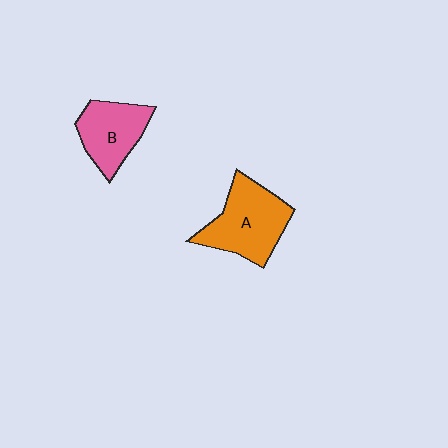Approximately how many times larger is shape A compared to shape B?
Approximately 1.3 times.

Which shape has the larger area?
Shape A (orange).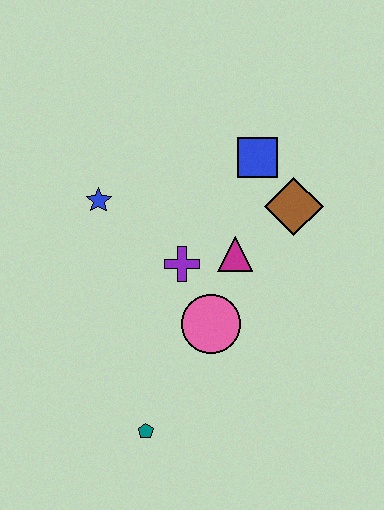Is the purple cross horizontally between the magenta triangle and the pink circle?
No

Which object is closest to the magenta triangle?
The purple cross is closest to the magenta triangle.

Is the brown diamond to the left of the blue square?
No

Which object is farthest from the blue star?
The teal pentagon is farthest from the blue star.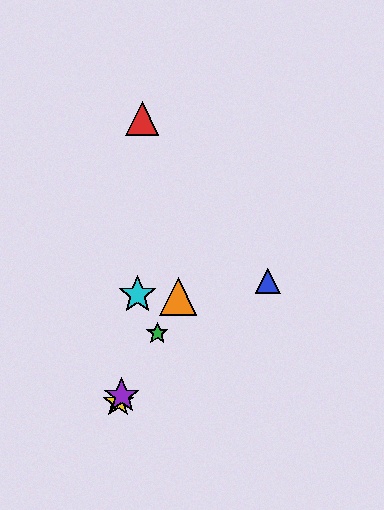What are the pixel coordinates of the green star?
The green star is at (157, 333).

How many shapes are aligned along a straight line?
4 shapes (the green star, the yellow star, the purple star, the orange triangle) are aligned along a straight line.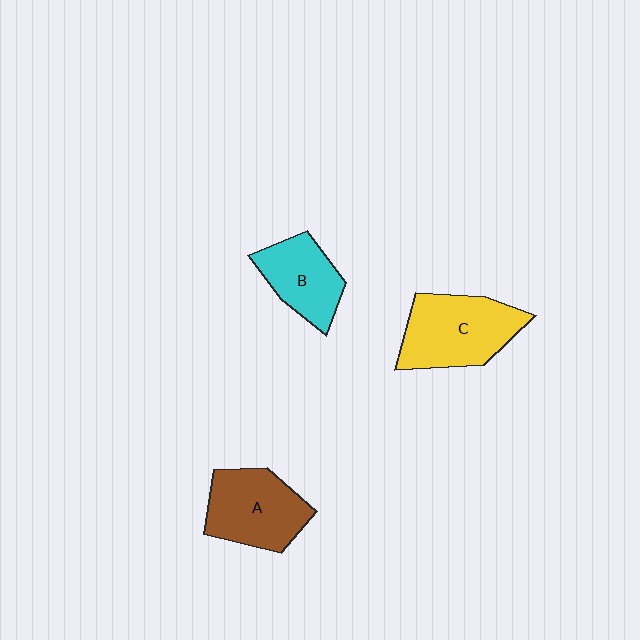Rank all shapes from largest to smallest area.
From largest to smallest: C (yellow), A (brown), B (cyan).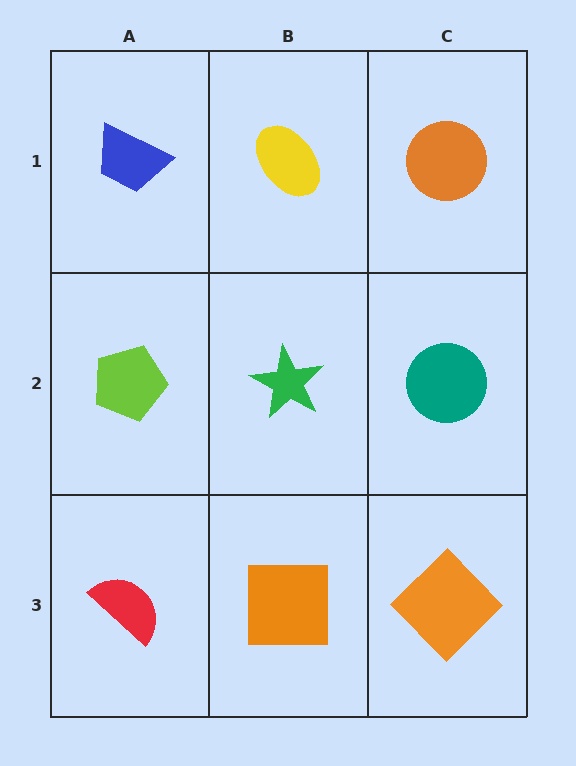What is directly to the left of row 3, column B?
A red semicircle.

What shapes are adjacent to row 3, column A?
A lime pentagon (row 2, column A), an orange square (row 3, column B).